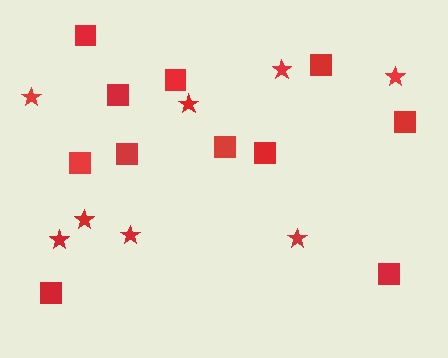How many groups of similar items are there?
There are 2 groups: one group of squares (11) and one group of stars (8).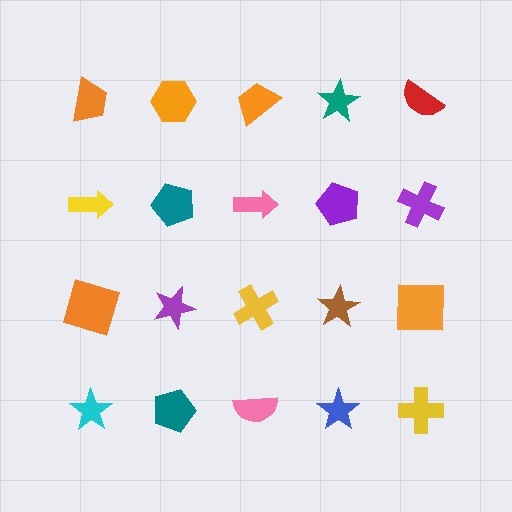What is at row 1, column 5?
A red semicircle.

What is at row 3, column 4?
A brown star.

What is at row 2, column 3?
A pink arrow.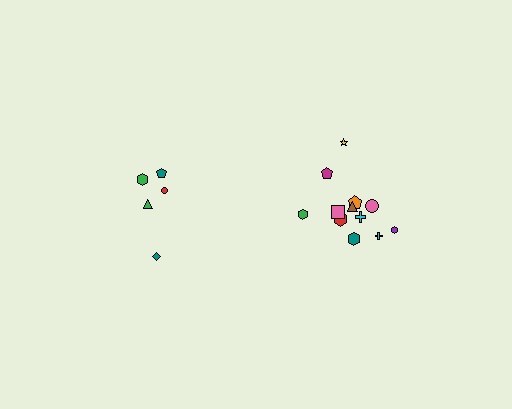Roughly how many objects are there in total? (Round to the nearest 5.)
Roughly 15 objects in total.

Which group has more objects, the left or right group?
The right group.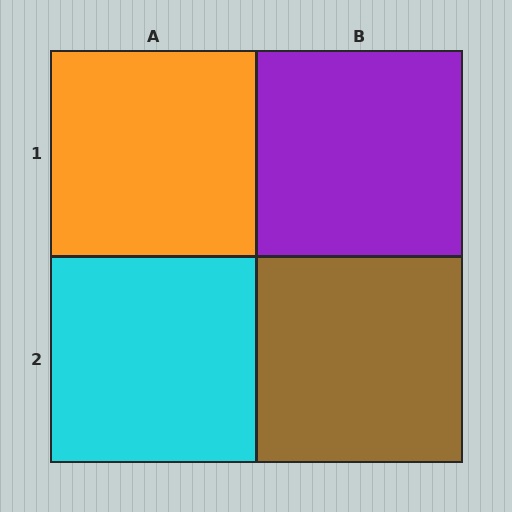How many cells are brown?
1 cell is brown.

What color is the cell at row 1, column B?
Purple.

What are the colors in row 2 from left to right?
Cyan, brown.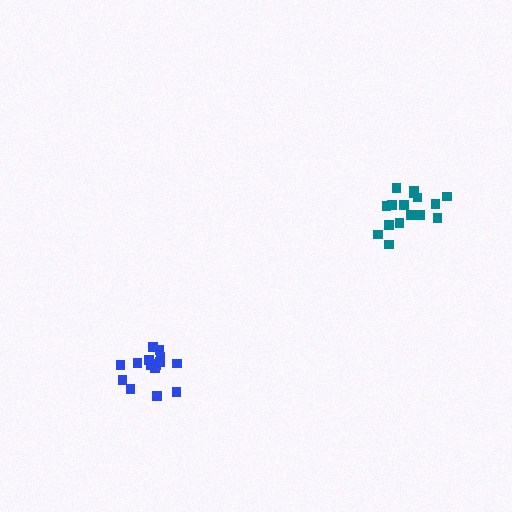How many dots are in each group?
Group 1: 16 dots, Group 2: 16 dots (32 total).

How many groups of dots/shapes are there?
There are 2 groups.